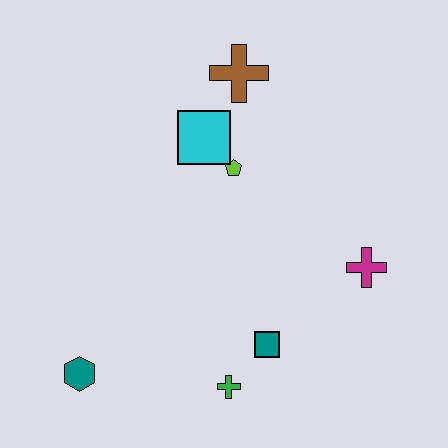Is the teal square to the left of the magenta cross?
Yes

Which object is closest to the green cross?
The teal square is closest to the green cross.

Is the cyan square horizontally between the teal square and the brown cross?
No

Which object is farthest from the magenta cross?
The teal hexagon is farthest from the magenta cross.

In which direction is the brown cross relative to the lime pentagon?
The brown cross is above the lime pentagon.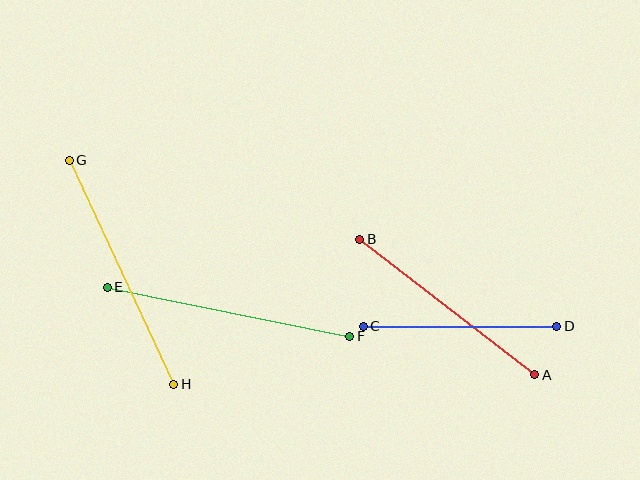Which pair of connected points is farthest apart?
Points G and H are farthest apart.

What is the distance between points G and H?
The distance is approximately 247 pixels.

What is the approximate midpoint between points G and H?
The midpoint is at approximately (122, 272) pixels.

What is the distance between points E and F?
The distance is approximately 247 pixels.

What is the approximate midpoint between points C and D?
The midpoint is at approximately (460, 326) pixels.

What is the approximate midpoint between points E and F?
The midpoint is at approximately (228, 312) pixels.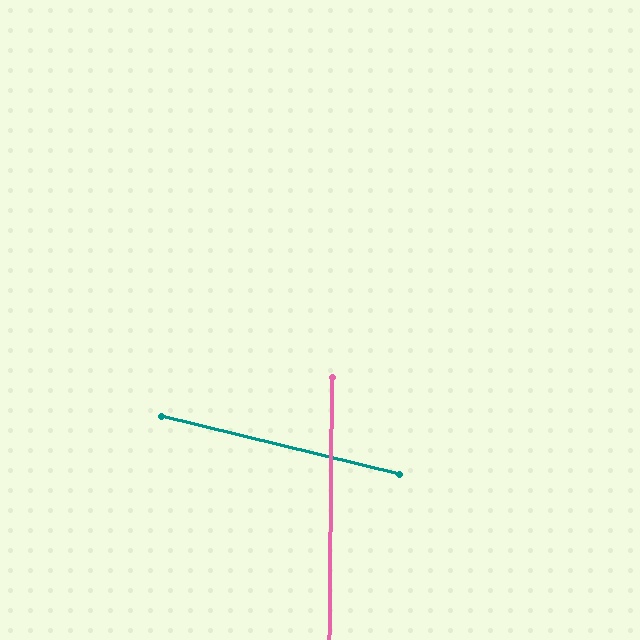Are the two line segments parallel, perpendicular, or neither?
Neither parallel nor perpendicular — they differ by about 77°.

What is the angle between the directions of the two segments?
Approximately 77 degrees.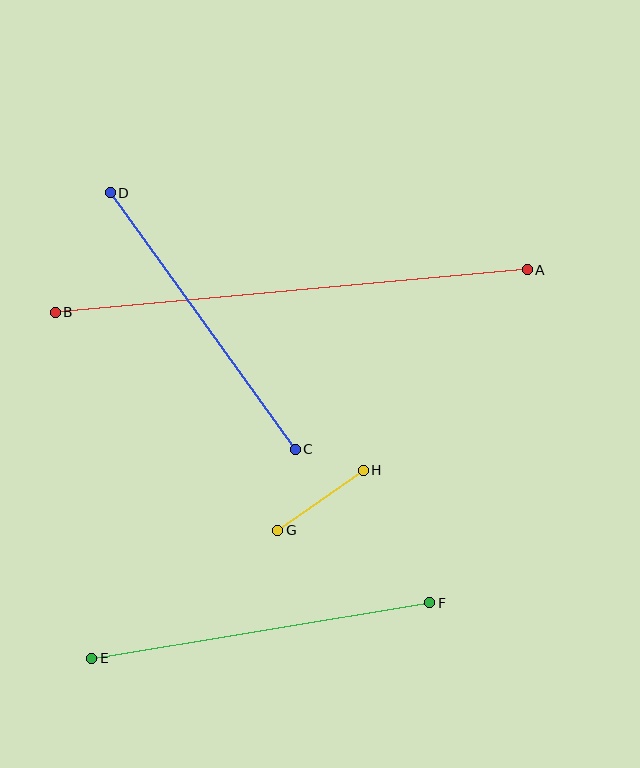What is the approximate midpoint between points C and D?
The midpoint is at approximately (203, 321) pixels.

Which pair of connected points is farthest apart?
Points A and B are farthest apart.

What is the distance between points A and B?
The distance is approximately 474 pixels.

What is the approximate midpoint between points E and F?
The midpoint is at approximately (261, 631) pixels.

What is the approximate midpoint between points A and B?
The midpoint is at approximately (291, 291) pixels.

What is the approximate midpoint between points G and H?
The midpoint is at approximately (320, 500) pixels.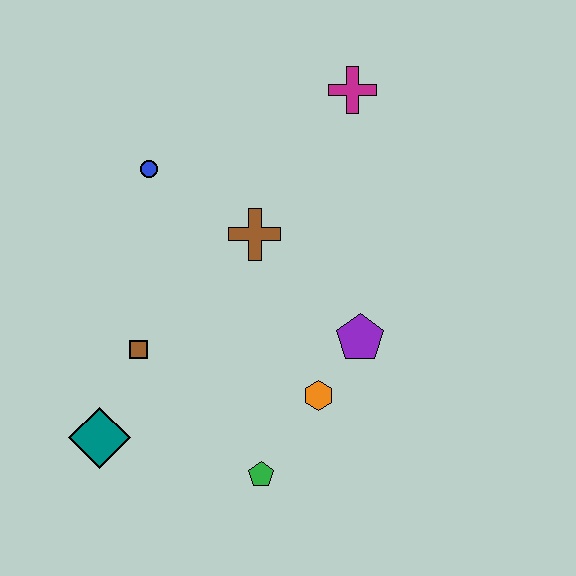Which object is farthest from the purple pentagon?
The teal diamond is farthest from the purple pentagon.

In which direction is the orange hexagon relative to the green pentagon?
The orange hexagon is above the green pentagon.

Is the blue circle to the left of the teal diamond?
No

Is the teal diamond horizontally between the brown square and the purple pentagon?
No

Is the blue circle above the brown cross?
Yes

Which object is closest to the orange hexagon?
The purple pentagon is closest to the orange hexagon.